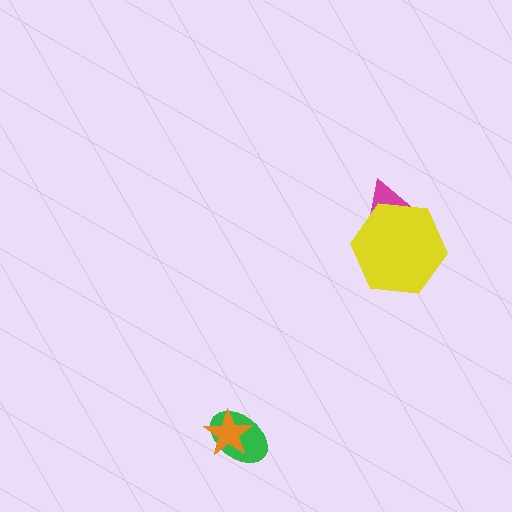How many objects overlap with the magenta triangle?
1 object overlaps with the magenta triangle.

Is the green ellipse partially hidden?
Yes, it is partially covered by another shape.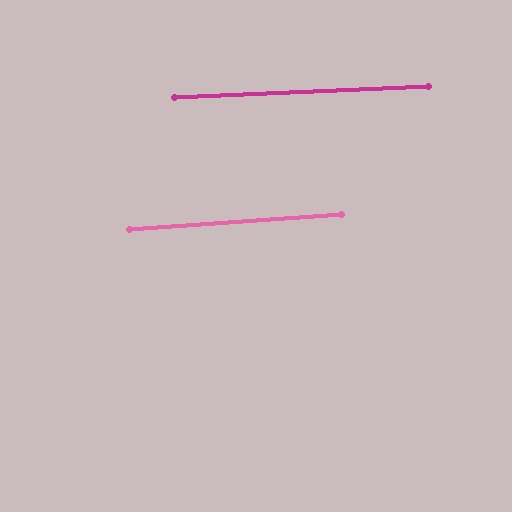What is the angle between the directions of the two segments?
Approximately 2 degrees.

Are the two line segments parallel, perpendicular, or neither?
Parallel — their directions differ by only 1.7°.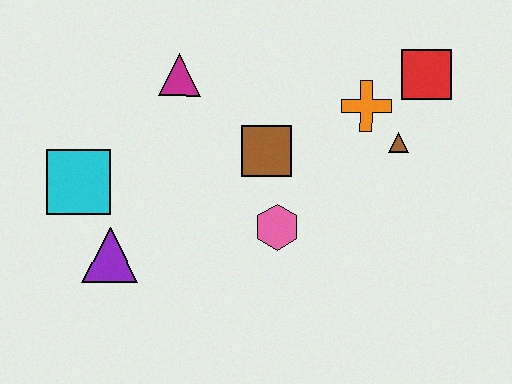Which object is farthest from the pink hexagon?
The red square is farthest from the pink hexagon.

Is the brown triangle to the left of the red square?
Yes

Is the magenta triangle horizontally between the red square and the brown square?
No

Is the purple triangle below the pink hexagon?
Yes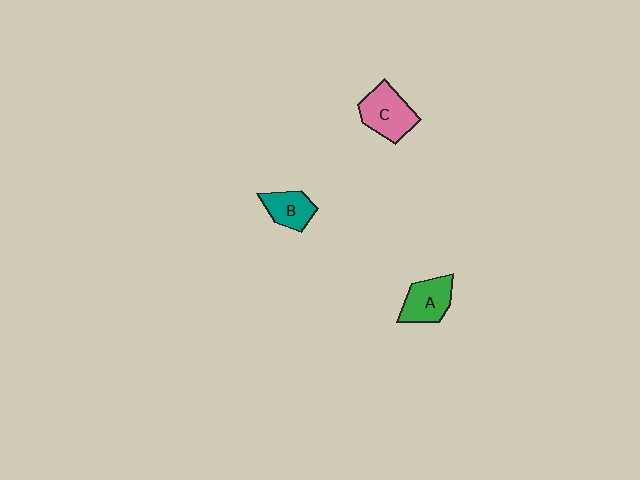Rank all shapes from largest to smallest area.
From largest to smallest: C (pink), A (green), B (teal).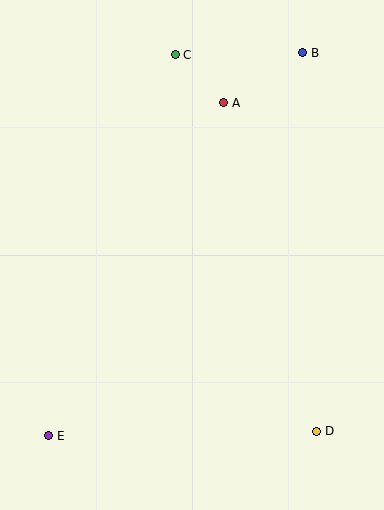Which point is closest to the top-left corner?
Point C is closest to the top-left corner.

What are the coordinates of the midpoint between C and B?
The midpoint between C and B is at (239, 54).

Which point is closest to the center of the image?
Point A at (224, 103) is closest to the center.